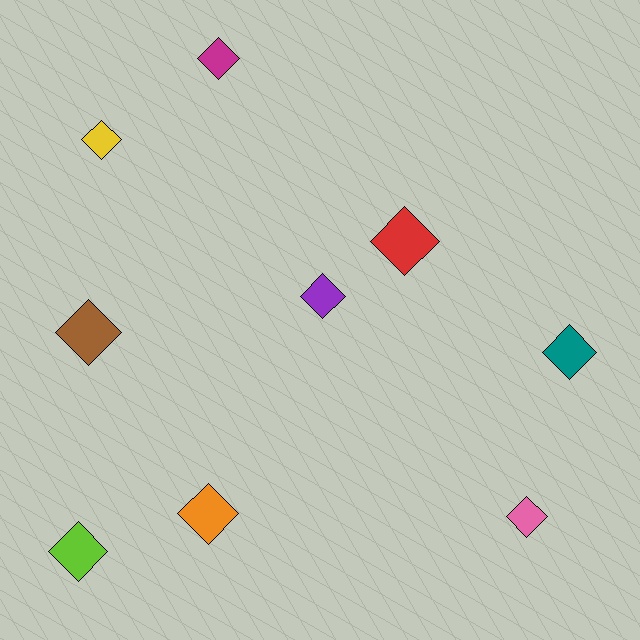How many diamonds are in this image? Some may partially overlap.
There are 9 diamonds.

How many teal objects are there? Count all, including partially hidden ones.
There is 1 teal object.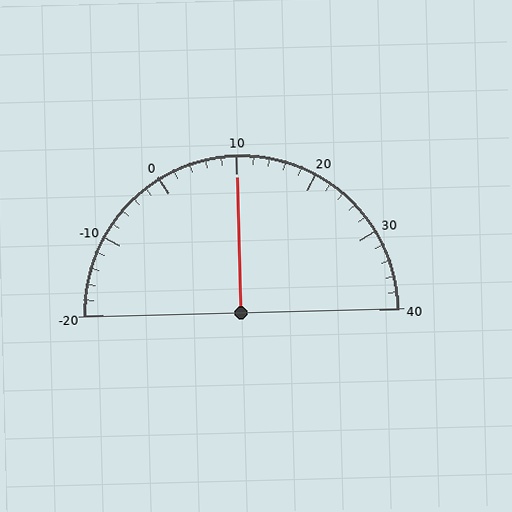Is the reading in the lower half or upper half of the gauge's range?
The reading is in the upper half of the range (-20 to 40).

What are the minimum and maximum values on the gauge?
The gauge ranges from -20 to 40.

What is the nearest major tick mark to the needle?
The nearest major tick mark is 10.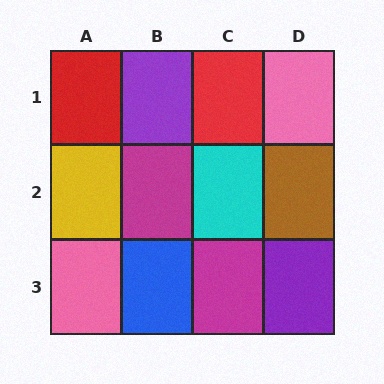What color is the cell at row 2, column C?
Cyan.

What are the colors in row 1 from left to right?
Red, purple, red, pink.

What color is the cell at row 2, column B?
Magenta.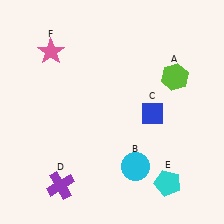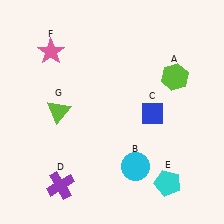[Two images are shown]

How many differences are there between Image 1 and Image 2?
There is 1 difference between the two images.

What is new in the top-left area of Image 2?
A lime triangle (G) was added in the top-left area of Image 2.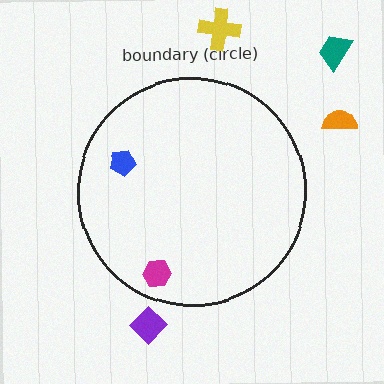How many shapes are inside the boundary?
2 inside, 4 outside.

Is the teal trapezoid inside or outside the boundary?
Outside.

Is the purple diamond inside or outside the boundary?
Outside.